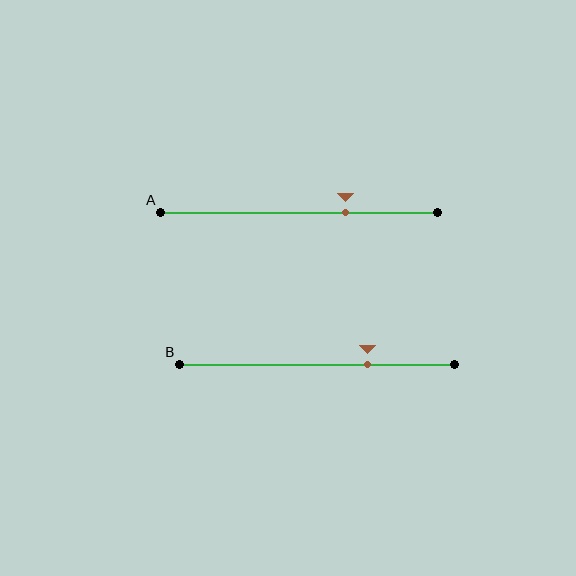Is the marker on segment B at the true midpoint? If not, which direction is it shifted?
No, the marker on segment B is shifted to the right by about 18% of the segment length.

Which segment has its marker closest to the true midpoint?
Segment A has its marker closest to the true midpoint.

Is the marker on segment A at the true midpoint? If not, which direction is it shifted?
No, the marker on segment A is shifted to the right by about 17% of the segment length.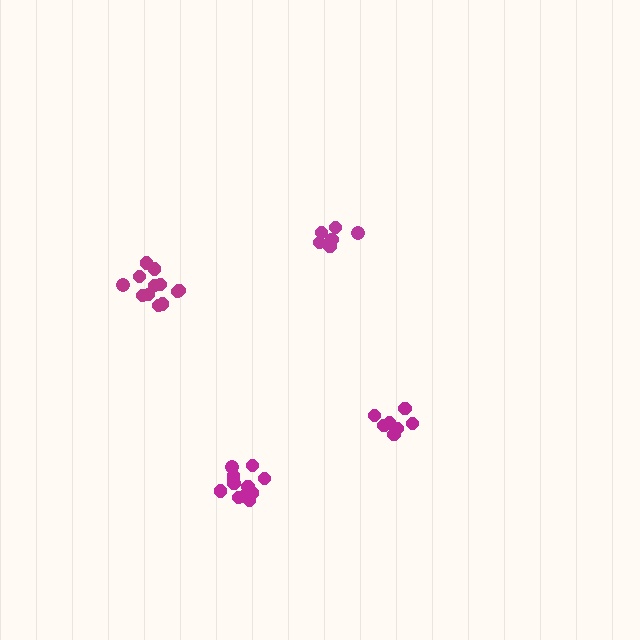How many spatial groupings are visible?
There are 4 spatial groupings.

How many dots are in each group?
Group 1: 6 dots, Group 2: 8 dots, Group 3: 12 dots, Group 4: 12 dots (38 total).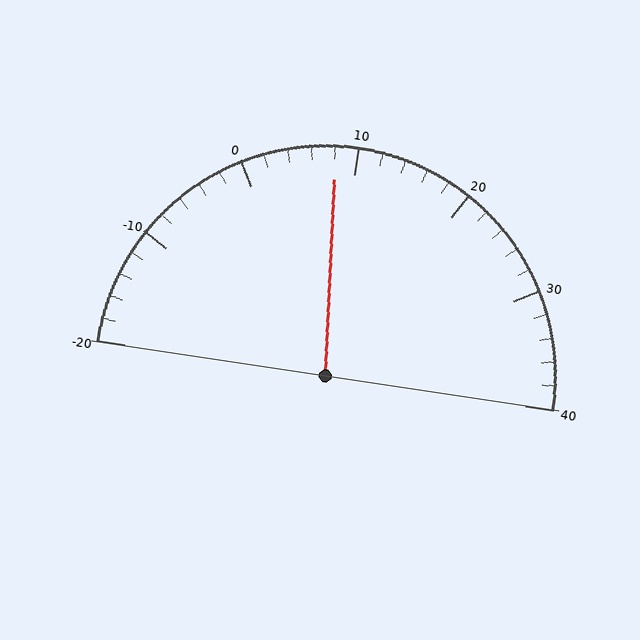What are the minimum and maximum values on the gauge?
The gauge ranges from -20 to 40.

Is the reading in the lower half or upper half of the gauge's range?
The reading is in the lower half of the range (-20 to 40).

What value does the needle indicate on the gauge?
The needle indicates approximately 8.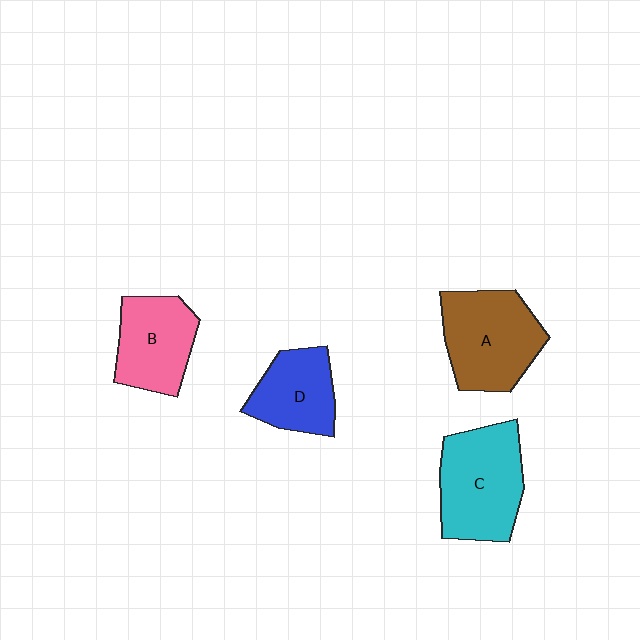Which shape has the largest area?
Shape C (cyan).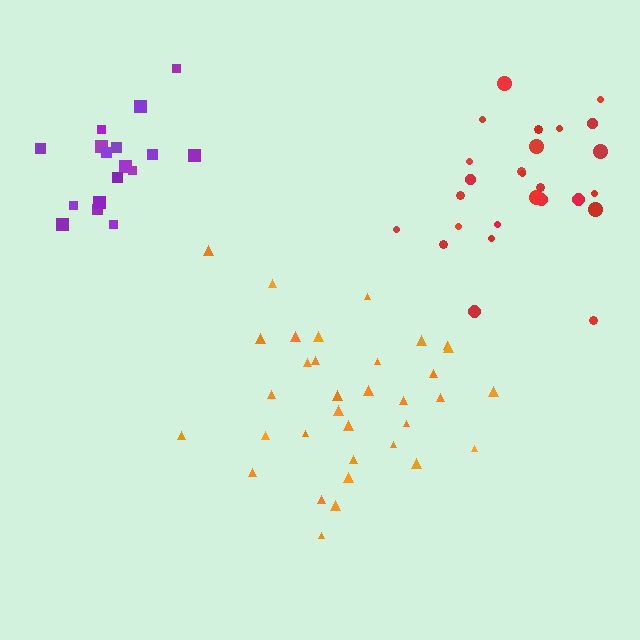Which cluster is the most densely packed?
Purple.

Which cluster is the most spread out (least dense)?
Red.